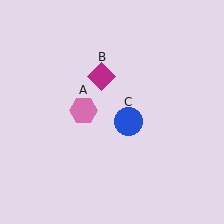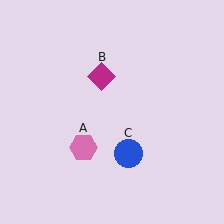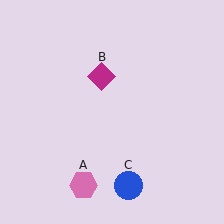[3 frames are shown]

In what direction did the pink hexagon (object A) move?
The pink hexagon (object A) moved down.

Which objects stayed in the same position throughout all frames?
Magenta diamond (object B) remained stationary.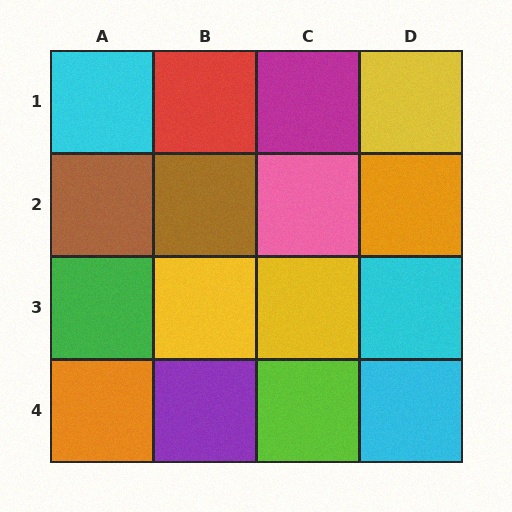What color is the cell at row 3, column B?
Yellow.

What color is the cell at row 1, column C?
Magenta.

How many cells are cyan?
3 cells are cyan.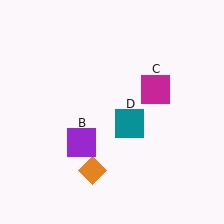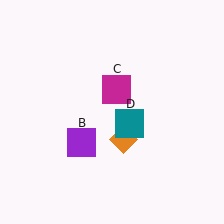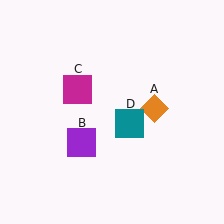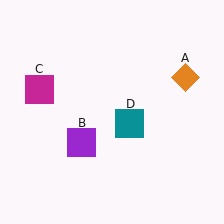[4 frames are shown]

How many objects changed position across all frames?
2 objects changed position: orange diamond (object A), magenta square (object C).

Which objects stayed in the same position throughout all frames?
Purple square (object B) and teal square (object D) remained stationary.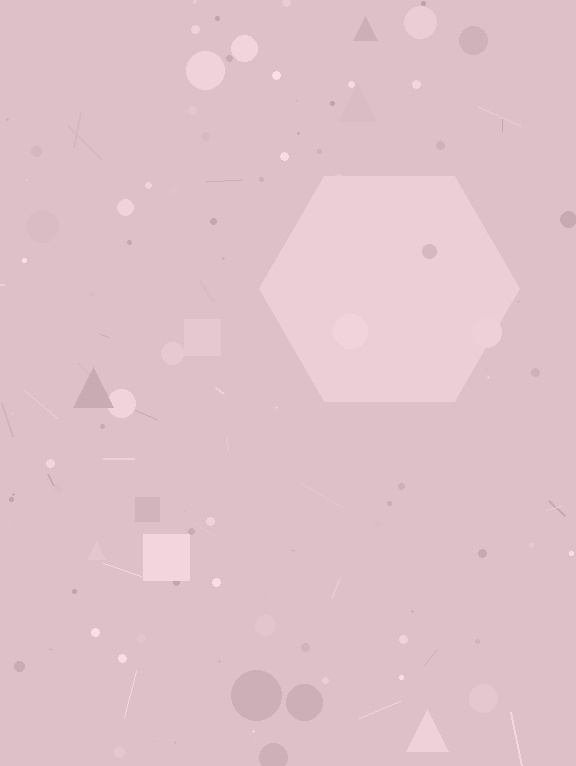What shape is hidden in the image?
A hexagon is hidden in the image.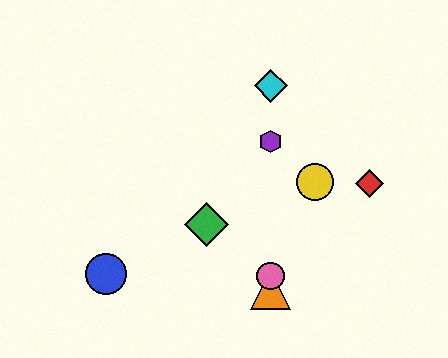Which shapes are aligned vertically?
The purple hexagon, the orange triangle, the cyan diamond, the pink circle are aligned vertically.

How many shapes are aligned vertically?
4 shapes (the purple hexagon, the orange triangle, the cyan diamond, the pink circle) are aligned vertically.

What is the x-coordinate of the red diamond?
The red diamond is at x≈370.